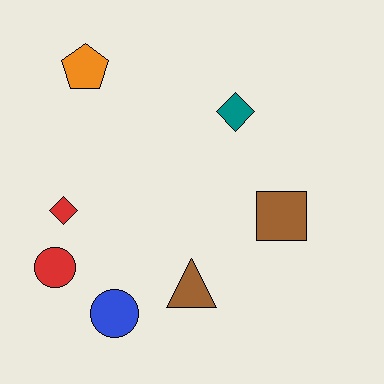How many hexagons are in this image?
There are no hexagons.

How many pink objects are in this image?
There are no pink objects.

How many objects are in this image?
There are 7 objects.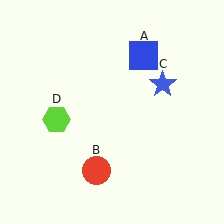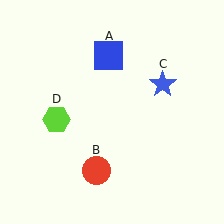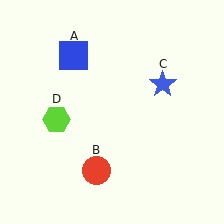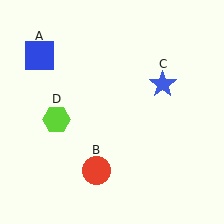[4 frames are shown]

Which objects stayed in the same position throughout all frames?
Red circle (object B) and blue star (object C) and lime hexagon (object D) remained stationary.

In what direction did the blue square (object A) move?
The blue square (object A) moved left.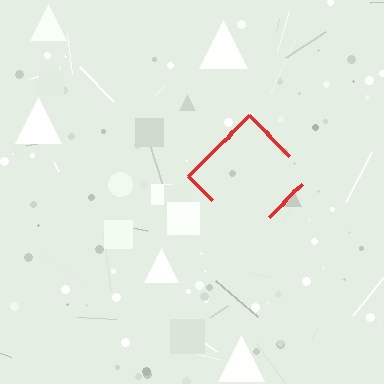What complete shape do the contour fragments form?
The contour fragments form a diamond.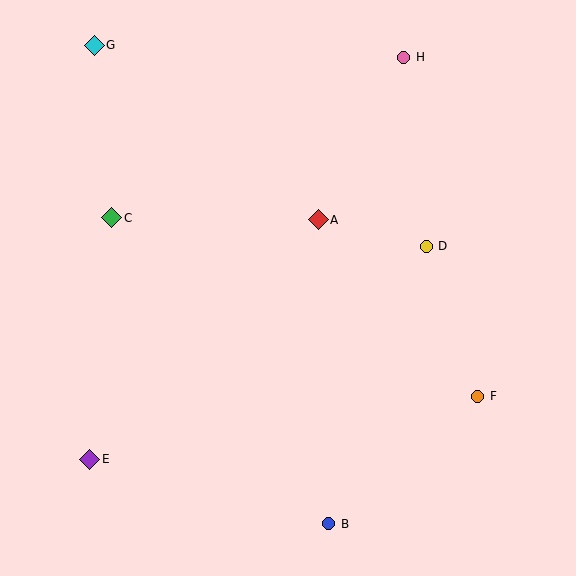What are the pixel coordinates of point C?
Point C is at (112, 218).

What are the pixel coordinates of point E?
Point E is at (90, 459).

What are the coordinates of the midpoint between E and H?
The midpoint between E and H is at (247, 258).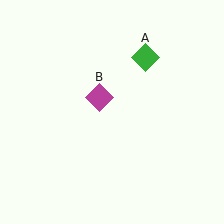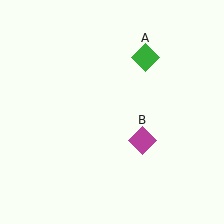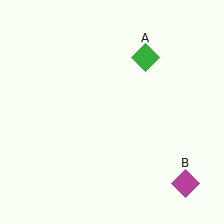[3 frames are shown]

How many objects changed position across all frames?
1 object changed position: magenta diamond (object B).